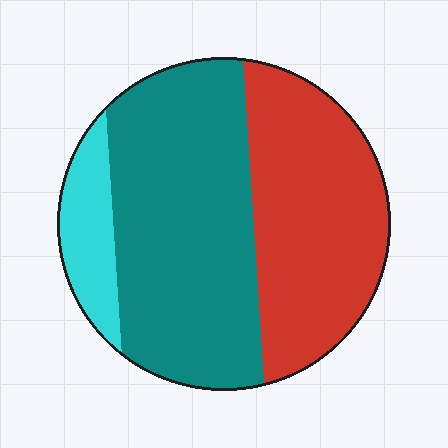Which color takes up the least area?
Cyan, at roughly 10%.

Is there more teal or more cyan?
Teal.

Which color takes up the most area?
Teal, at roughly 50%.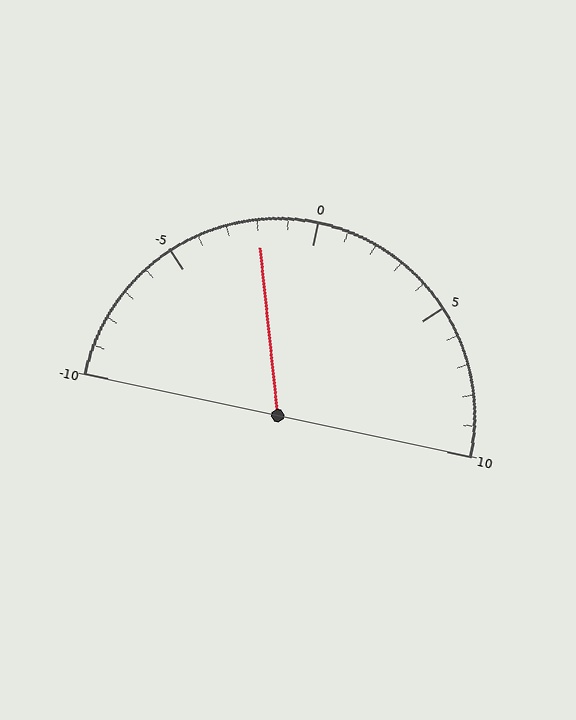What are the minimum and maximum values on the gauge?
The gauge ranges from -10 to 10.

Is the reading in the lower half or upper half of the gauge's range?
The reading is in the lower half of the range (-10 to 10).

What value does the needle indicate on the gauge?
The needle indicates approximately -2.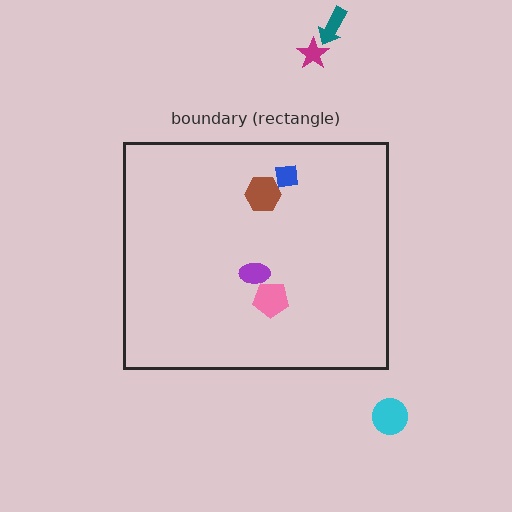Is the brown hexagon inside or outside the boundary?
Inside.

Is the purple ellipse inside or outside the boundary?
Inside.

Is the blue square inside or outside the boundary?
Inside.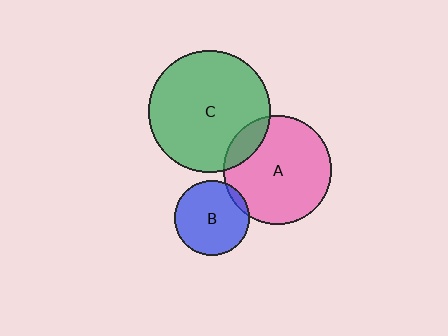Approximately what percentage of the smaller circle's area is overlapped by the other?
Approximately 15%.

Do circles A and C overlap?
Yes.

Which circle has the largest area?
Circle C (green).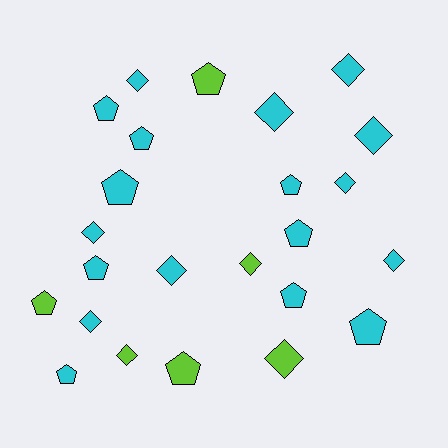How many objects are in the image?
There are 24 objects.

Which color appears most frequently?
Cyan, with 18 objects.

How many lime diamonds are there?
There are 3 lime diamonds.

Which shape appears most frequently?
Diamond, with 12 objects.